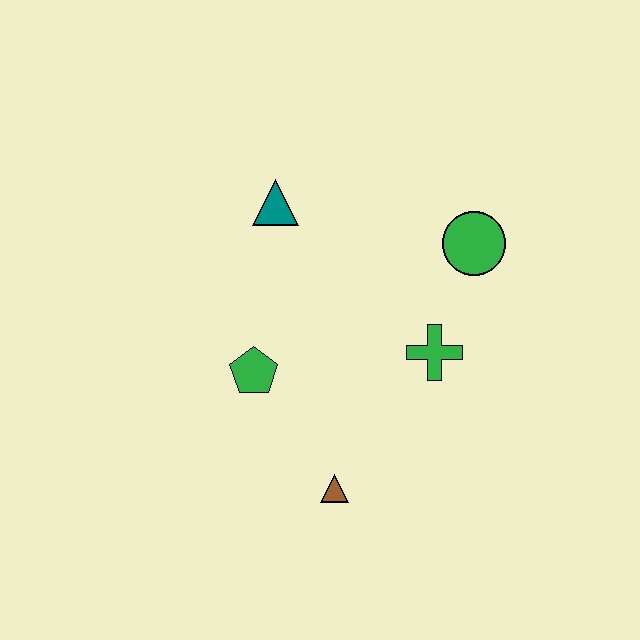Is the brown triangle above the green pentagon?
No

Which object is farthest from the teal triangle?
The brown triangle is farthest from the teal triangle.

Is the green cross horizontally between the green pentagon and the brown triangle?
No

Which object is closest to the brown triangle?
The green pentagon is closest to the brown triangle.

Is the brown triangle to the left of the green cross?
Yes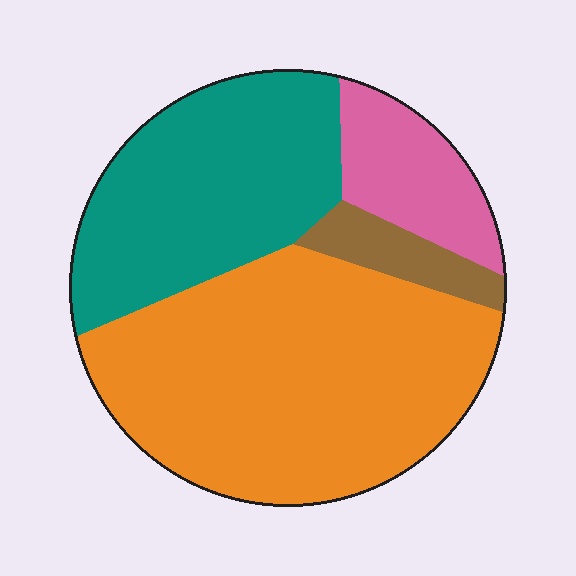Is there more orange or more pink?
Orange.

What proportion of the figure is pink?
Pink covers 12% of the figure.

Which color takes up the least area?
Brown, at roughly 5%.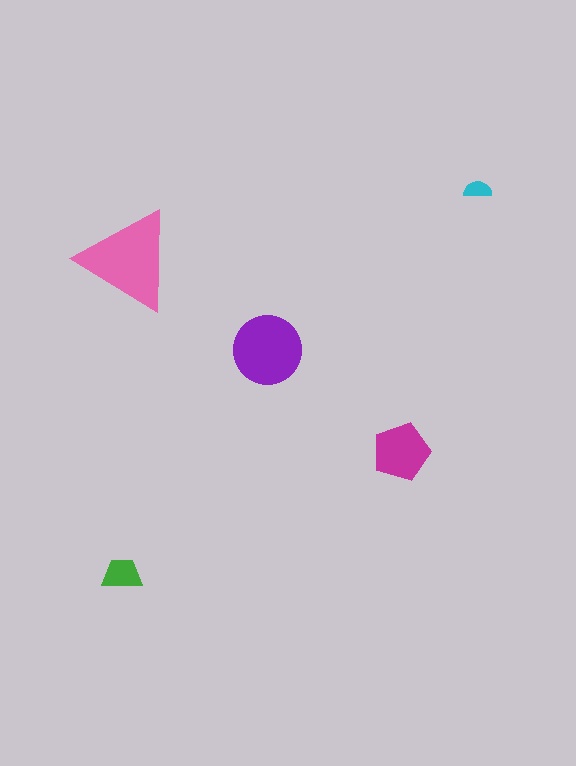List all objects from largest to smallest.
The pink triangle, the purple circle, the magenta pentagon, the green trapezoid, the cyan semicircle.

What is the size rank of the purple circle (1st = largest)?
2nd.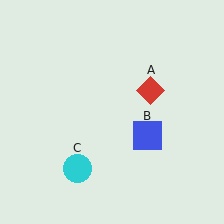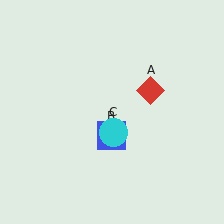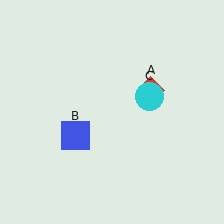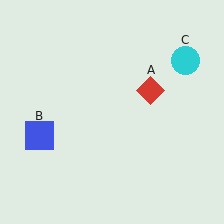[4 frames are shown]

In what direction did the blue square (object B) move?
The blue square (object B) moved left.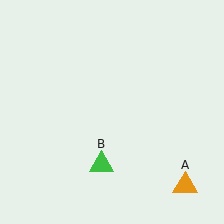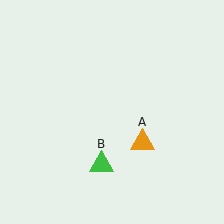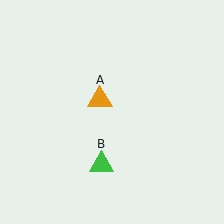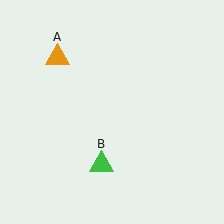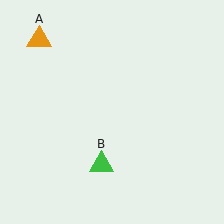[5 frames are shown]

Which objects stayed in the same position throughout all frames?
Green triangle (object B) remained stationary.